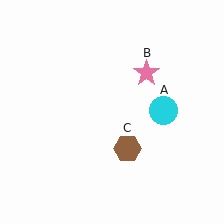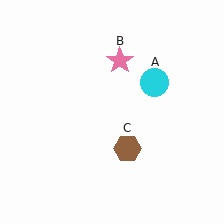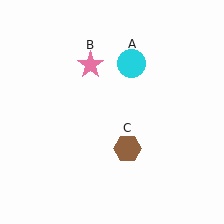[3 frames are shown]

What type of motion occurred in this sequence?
The cyan circle (object A), pink star (object B) rotated counterclockwise around the center of the scene.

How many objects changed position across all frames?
2 objects changed position: cyan circle (object A), pink star (object B).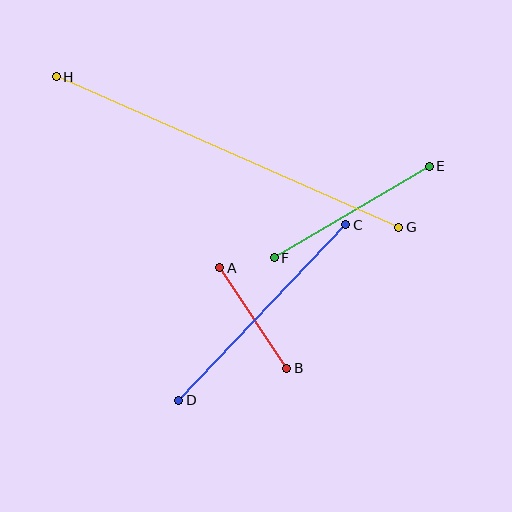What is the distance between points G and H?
The distance is approximately 374 pixels.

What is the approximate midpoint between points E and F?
The midpoint is at approximately (352, 212) pixels.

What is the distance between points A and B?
The distance is approximately 121 pixels.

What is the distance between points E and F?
The distance is approximately 180 pixels.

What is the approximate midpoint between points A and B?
The midpoint is at approximately (253, 318) pixels.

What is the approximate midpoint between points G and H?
The midpoint is at approximately (227, 152) pixels.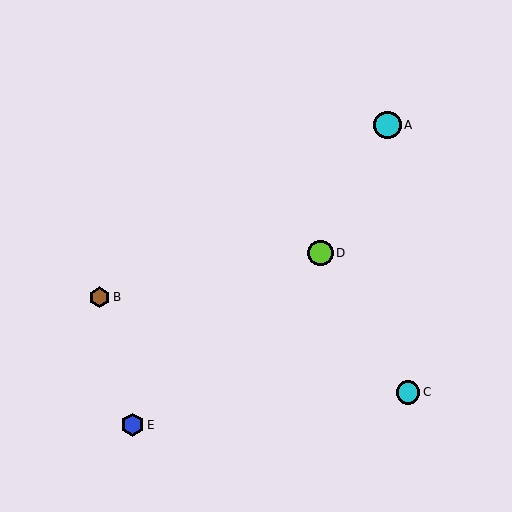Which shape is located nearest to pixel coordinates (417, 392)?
The cyan circle (labeled C) at (408, 392) is nearest to that location.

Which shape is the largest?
The cyan circle (labeled A) is the largest.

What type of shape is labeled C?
Shape C is a cyan circle.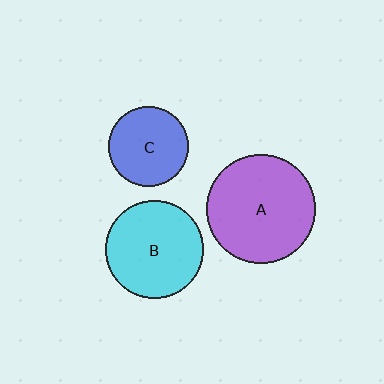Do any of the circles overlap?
No, none of the circles overlap.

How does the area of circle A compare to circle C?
Approximately 1.9 times.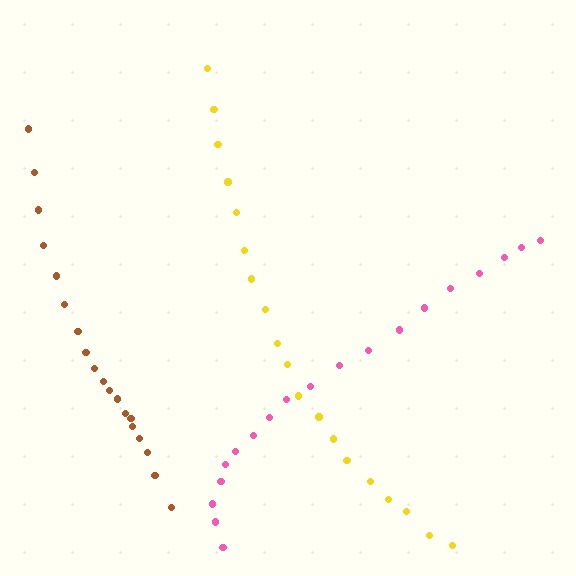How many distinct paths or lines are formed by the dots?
There are 3 distinct paths.